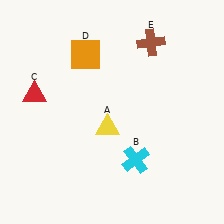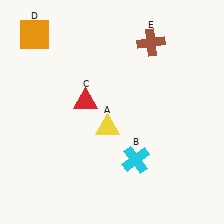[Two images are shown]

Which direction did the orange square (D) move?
The orange square (D) moved left.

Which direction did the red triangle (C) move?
The red triangle (C) moved right.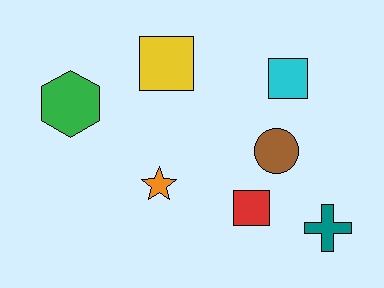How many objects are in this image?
There are 7 objects.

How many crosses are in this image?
There is 1 cross.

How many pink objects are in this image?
There are no pink objects.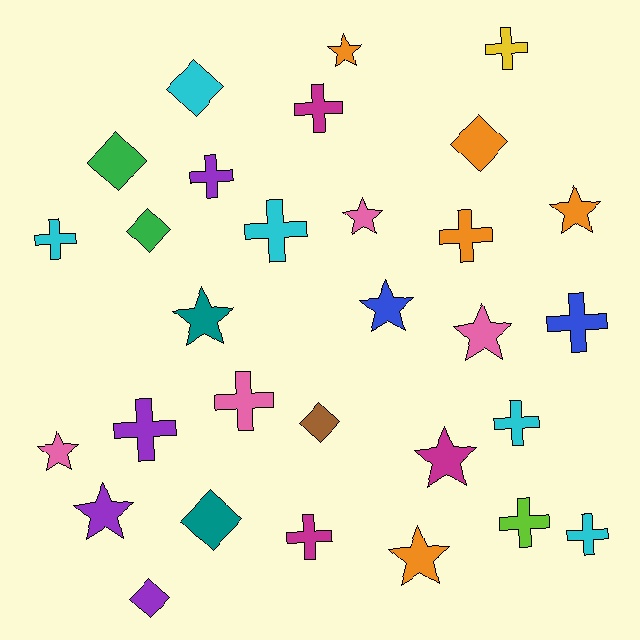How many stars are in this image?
There are 10 stars.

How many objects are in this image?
There are 30 objects.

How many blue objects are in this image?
There are 2 blue objects.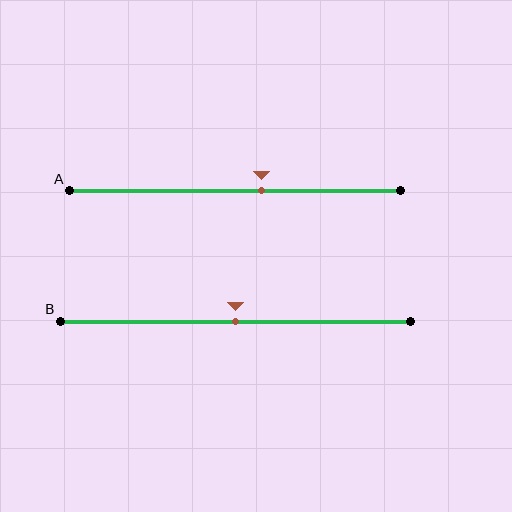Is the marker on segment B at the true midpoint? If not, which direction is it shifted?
Yes, the marker on segment B is at the true midpoint.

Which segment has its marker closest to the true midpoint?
Segment B has its marker closest to the true midpoint.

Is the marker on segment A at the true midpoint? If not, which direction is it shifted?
No, the marker on segment A is shifted to the right by about 8% of the segment length.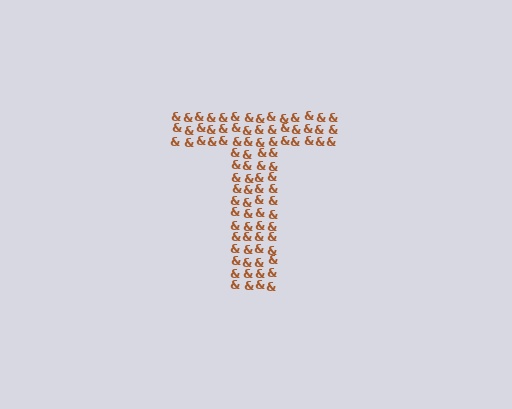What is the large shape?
The large shape is the letter T.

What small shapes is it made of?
It is made of small ampersands.